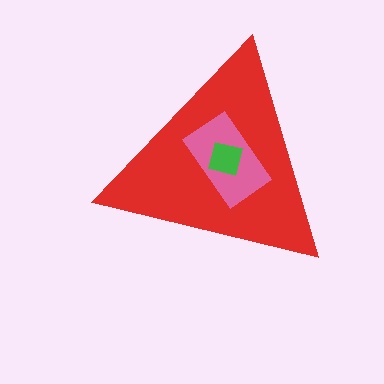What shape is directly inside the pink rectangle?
The green square.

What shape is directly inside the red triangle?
The pink rectangle.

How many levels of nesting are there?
3.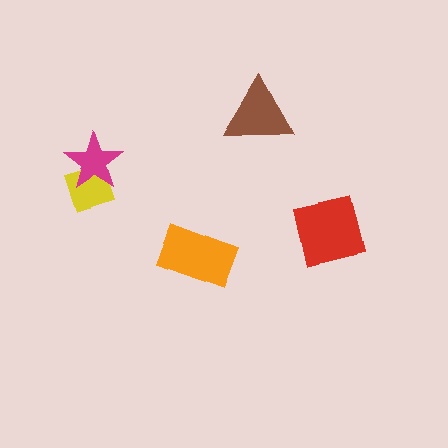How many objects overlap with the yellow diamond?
1 object overlaps with the yellow diamond.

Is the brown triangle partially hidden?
No, no other shape covers it.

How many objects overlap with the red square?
0 objects overlap with the red square.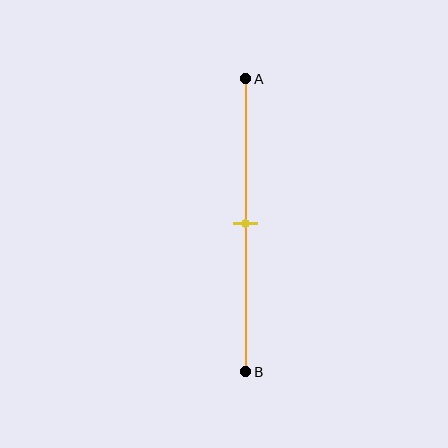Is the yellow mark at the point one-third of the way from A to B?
No, the mark is at about 50% from A, not at the 33% one-third point.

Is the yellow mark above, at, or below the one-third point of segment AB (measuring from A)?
The yellow mark is below the one-third point of segment AB.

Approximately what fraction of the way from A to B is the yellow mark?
The yellow mark is approximately 50% of the way from A to B.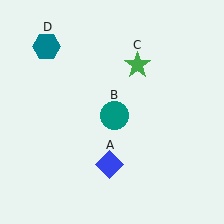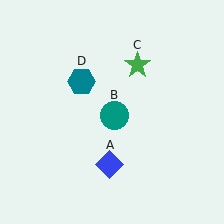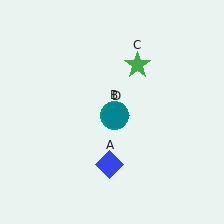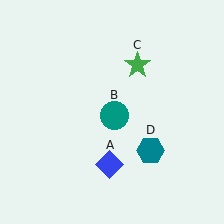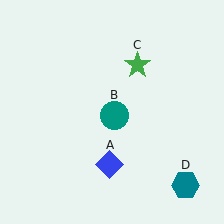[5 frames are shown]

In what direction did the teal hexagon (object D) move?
The teal hexagon (object D) moved down and to the right.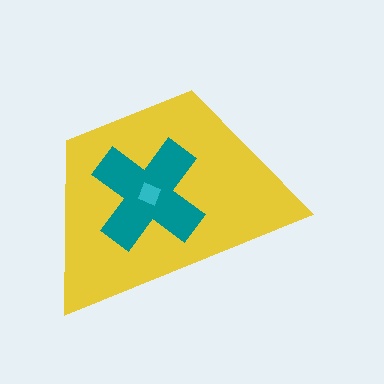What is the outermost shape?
The yellow trapezoid.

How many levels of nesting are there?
3.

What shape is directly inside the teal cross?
The cyan diamond.